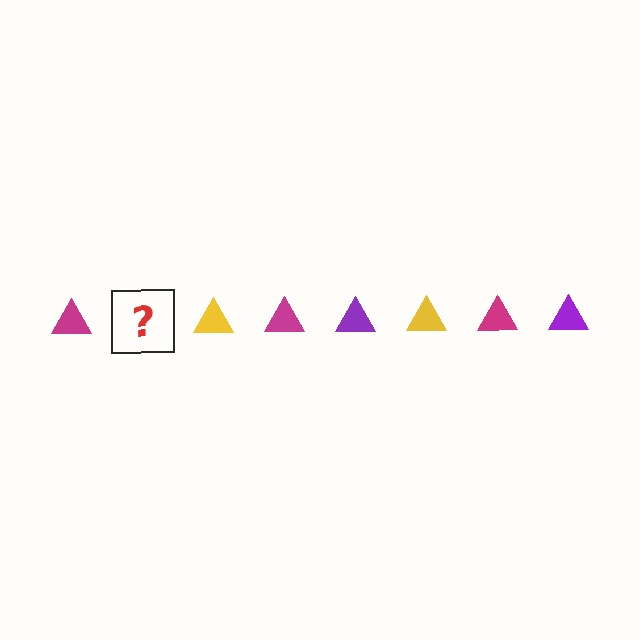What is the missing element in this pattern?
The missing element is a purple triangle.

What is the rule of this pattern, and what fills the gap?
The rule is that the pattern cycles through magenta, purple, yellow triangles. The gap should be filled with a purple triangle.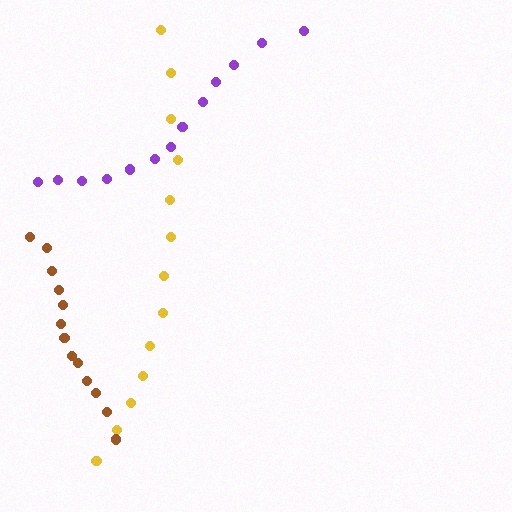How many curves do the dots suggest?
There are 3 distinct paths.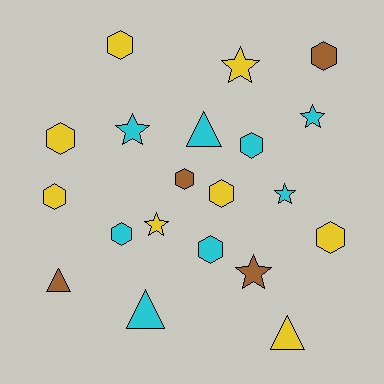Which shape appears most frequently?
Hexagon, with 10 objects.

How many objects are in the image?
There are 20 objects.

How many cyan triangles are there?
There are 2 cyan triangles.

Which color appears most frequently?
Cyan, with 8 objects.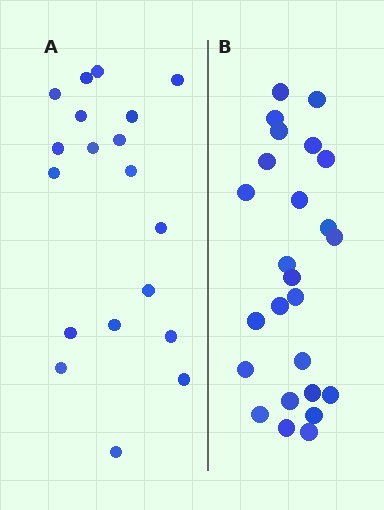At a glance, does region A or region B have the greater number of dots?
Region B (the right region) has more dots.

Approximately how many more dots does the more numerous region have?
Region B has about 6 more dots than region A.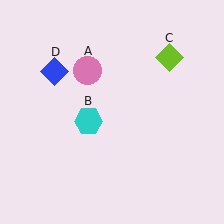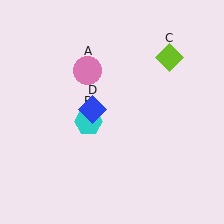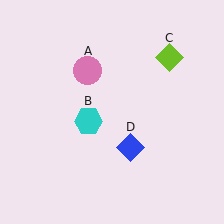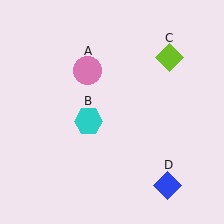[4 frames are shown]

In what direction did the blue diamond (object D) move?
The blue diamond (object D) moved down and to the right.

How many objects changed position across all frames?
1 object changed position: blue diamond (object D).